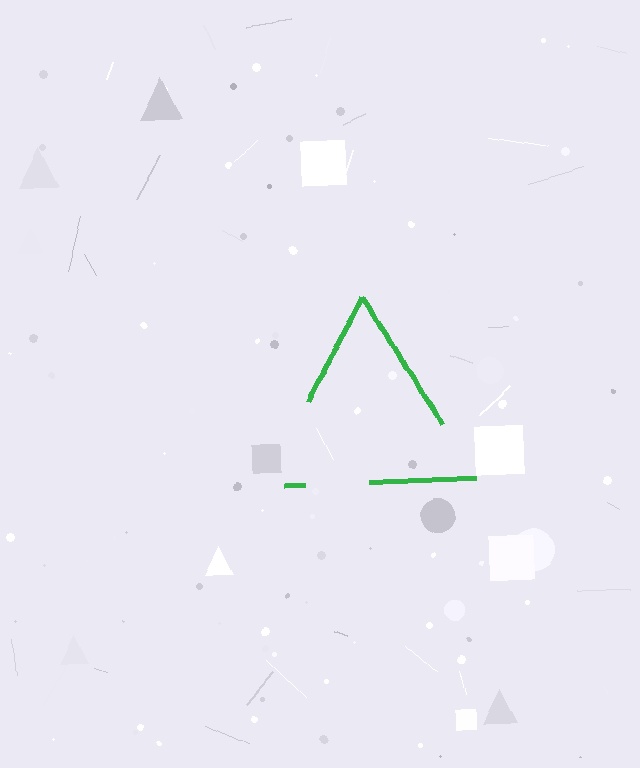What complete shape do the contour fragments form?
The contour fragments form a triangle.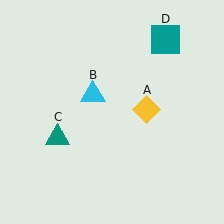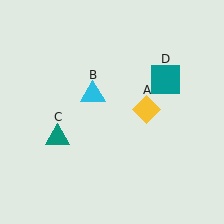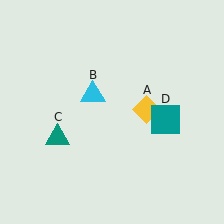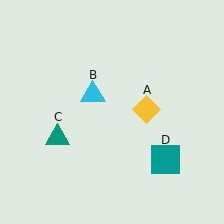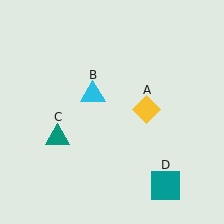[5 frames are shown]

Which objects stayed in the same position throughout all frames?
Yellow diamond (object A) and cyan triangle (object B) and teal triangle (object C) remained stationary.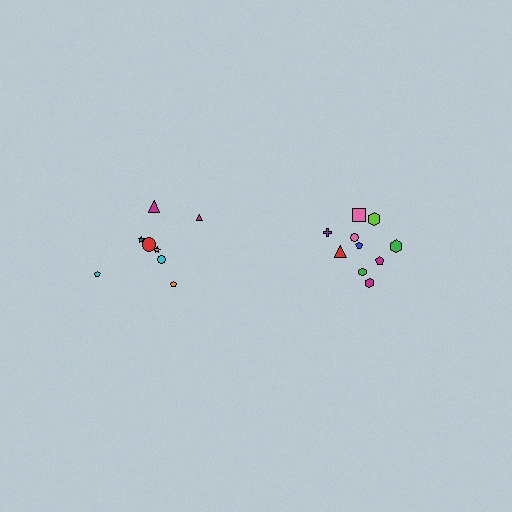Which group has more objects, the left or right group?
The right group.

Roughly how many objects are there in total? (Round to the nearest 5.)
Roughly 20 objects in total.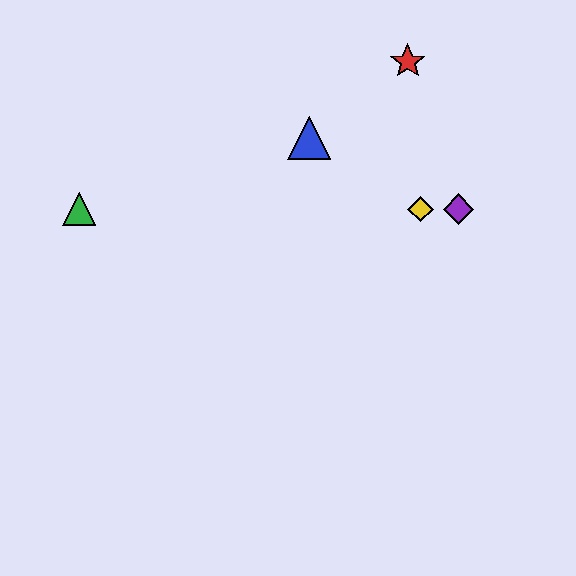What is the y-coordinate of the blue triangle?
The blue triangle is at y≈138.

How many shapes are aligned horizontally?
3 shapes (the green triangle, the yellow diamond, the purple diamond) are aligned horizontally.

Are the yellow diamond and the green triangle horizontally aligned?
Yes, both are at y≈209.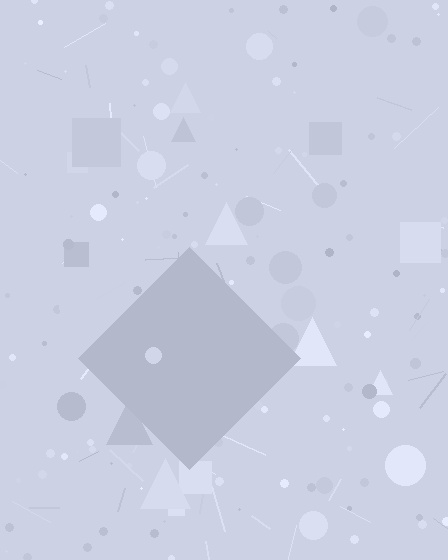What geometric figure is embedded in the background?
A diamond is embedded in the background.